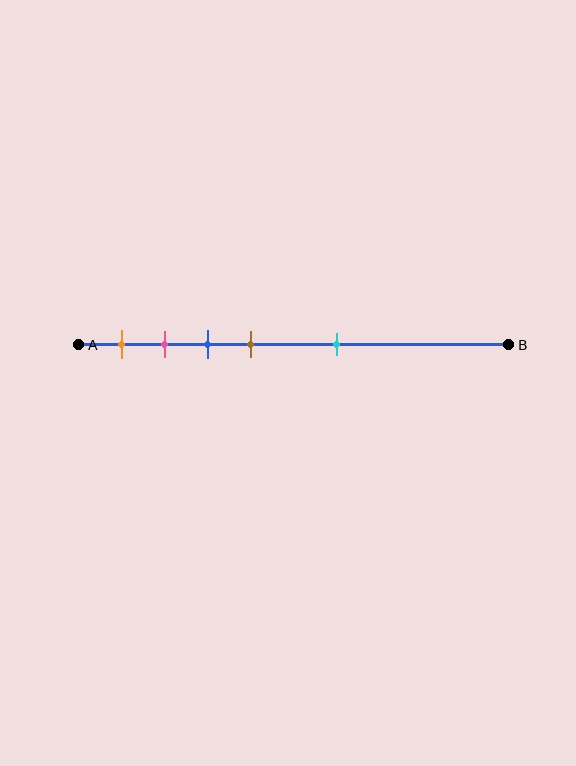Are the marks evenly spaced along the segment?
No, the marks are not evenly spaced.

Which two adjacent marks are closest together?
The pink and blue marks are the closest adjacent pair.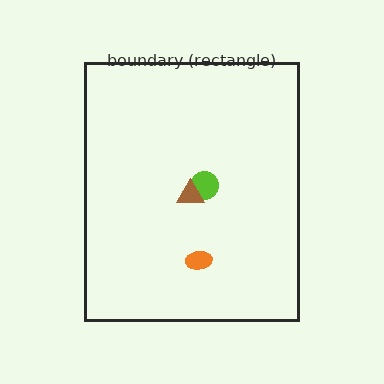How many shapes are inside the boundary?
3 inside, 0 outside.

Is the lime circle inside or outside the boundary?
Inside.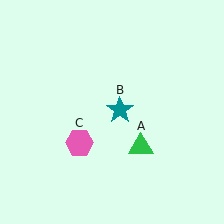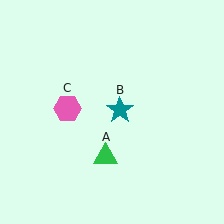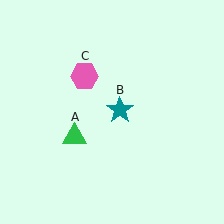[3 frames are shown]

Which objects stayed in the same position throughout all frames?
Teal star (object B) remained stationary.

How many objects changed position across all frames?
2 objects changed position: green triangle (object A), pink hexagon (object C).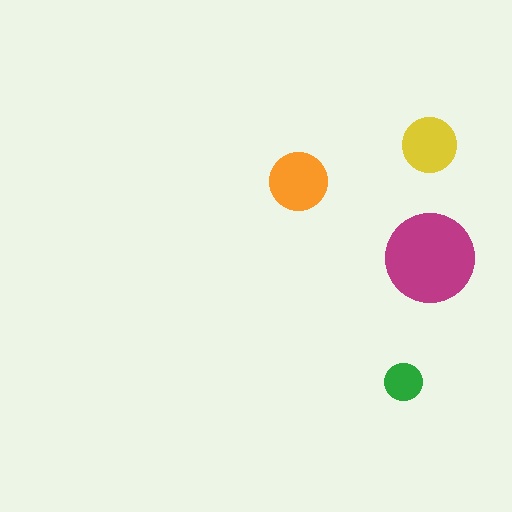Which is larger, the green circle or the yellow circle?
The yellow one.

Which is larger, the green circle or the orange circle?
The orange one.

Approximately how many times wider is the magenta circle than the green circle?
About 2.5 times wider.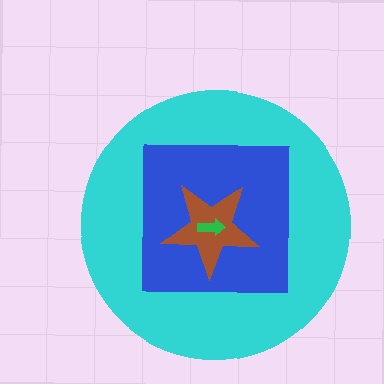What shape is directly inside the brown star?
The green arrow.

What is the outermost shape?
The cyan circle.